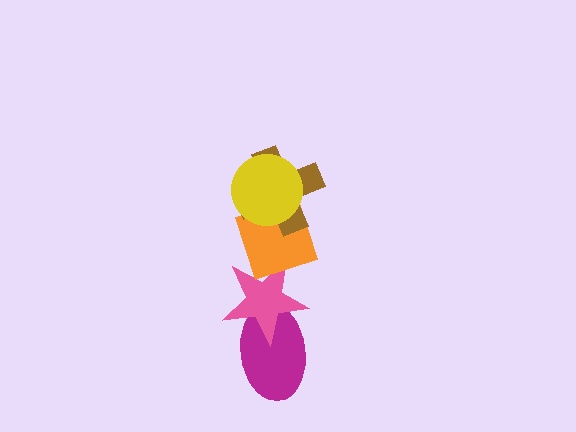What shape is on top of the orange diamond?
The brown cross is on top of the orange diamond.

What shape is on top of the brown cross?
The yellow circle is on top of the brown cross.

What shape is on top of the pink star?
The orange diamond is on top of the pink star.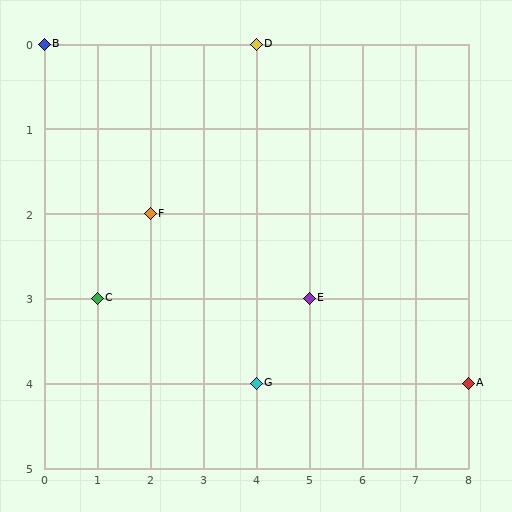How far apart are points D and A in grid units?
Points D and A are 4 columns and 4 rows apart (about 5.7 grid units diagonally).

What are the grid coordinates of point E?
Point E is at grid coordinates (5, 3).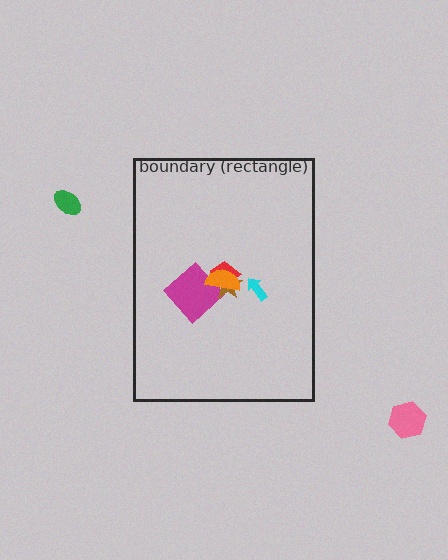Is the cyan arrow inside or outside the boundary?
Inside.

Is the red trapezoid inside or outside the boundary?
Inside.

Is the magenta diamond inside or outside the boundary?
Inside.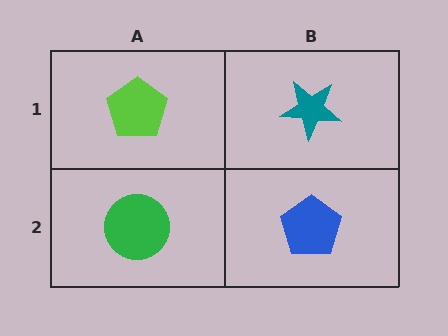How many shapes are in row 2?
2 shapes.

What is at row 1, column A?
A lime pentagon.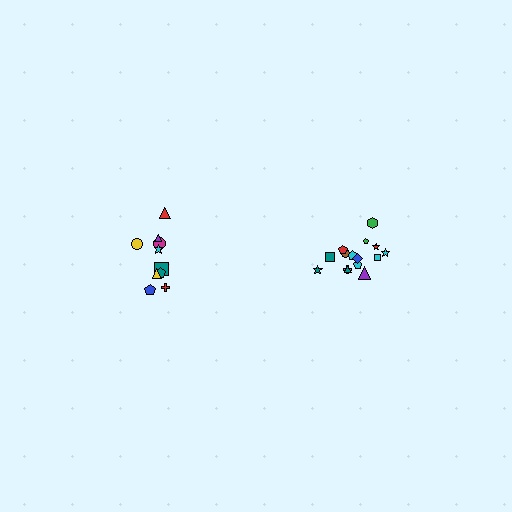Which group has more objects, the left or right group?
The right group.